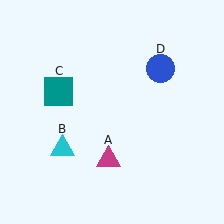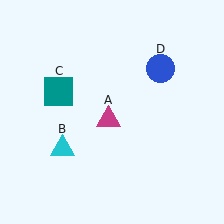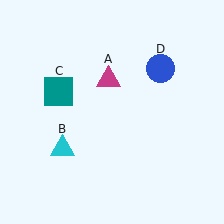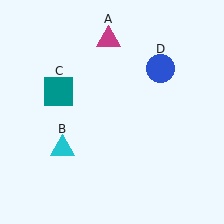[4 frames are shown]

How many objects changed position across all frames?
1 object changed position: magenta triangle (object A).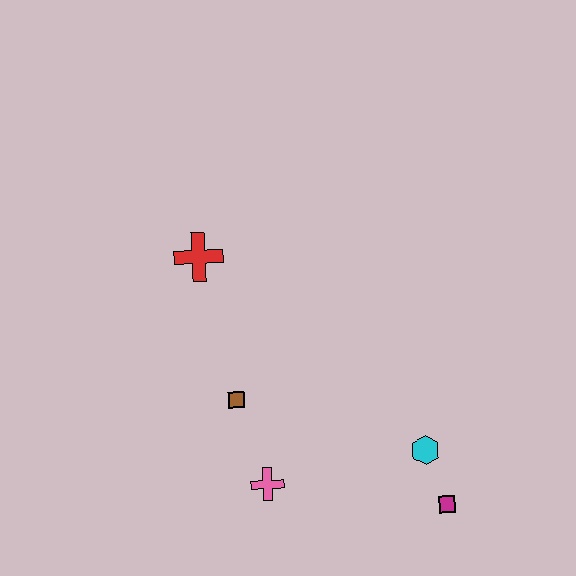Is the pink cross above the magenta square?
Yes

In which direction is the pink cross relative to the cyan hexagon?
The pink cross is to the left of the cyan hexagon.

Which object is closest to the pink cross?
The brown square is closest to the pink cross.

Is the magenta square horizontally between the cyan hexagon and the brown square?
No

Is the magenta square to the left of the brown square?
No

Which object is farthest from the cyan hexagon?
The red cross is farthest from the cyan hexagon.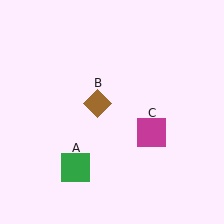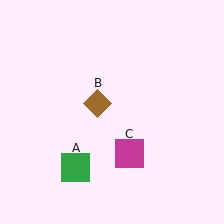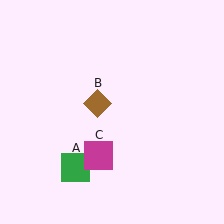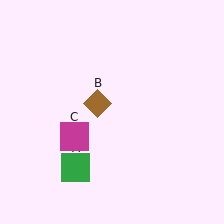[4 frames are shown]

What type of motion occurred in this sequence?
The magenta square (object C) rotated clockwise around the center of the scene.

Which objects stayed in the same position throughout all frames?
Green square (object A) and brown diamond (object B) remained stationary.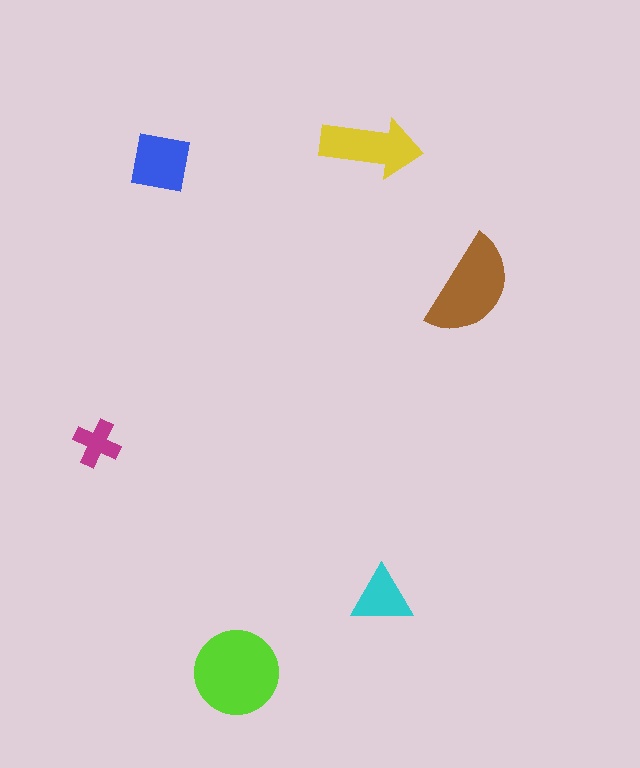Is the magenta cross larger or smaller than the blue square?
Smaller.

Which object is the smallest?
The magenta cross.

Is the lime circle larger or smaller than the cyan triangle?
Larger.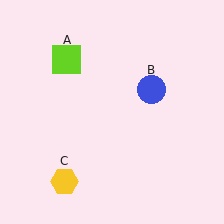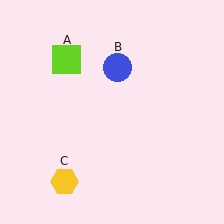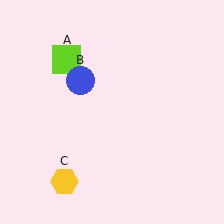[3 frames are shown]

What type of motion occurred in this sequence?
The blue circle (object B) rotated counterclockwise around the center of the scene.